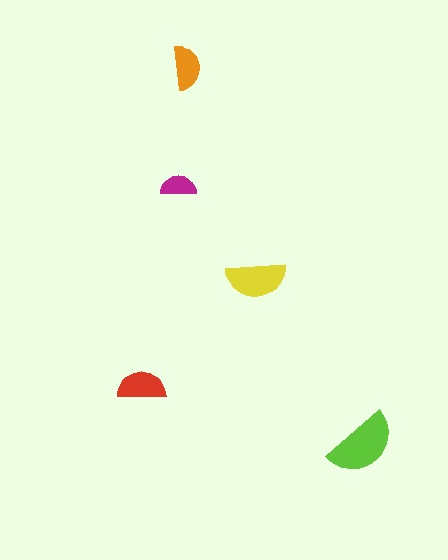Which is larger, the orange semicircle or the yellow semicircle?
The yellow one.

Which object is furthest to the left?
The red semicircle is leftmost.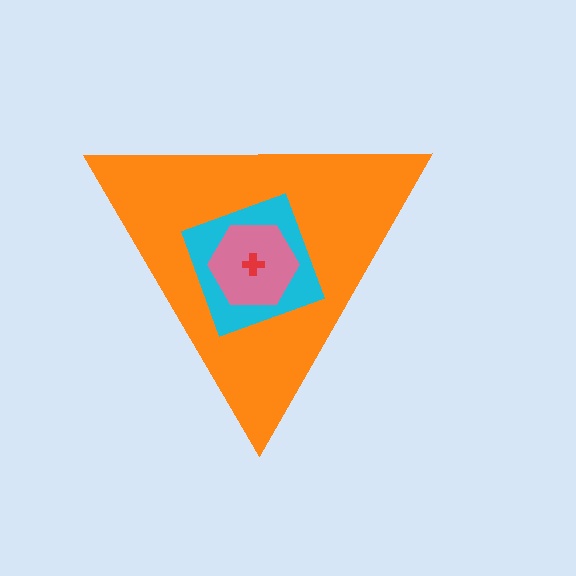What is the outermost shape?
The orange triangle.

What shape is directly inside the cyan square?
The pink hexagon.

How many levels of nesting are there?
4.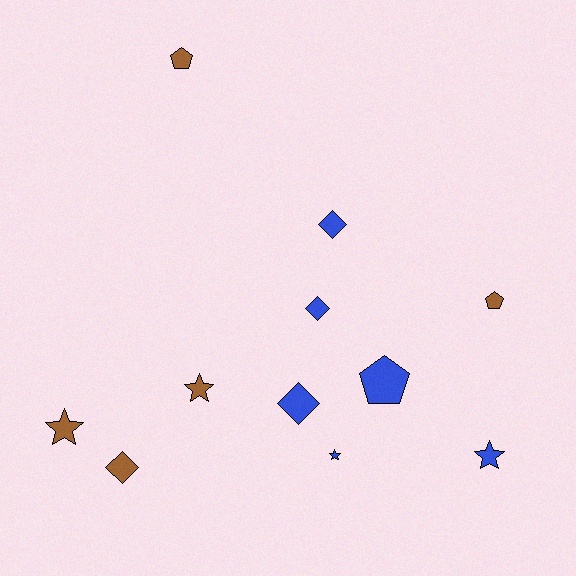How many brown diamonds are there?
There is 1 brown diamond.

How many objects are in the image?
There are 11 objects.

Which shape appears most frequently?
Diamond, with 4 objects.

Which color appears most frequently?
Blue, with 6 objects.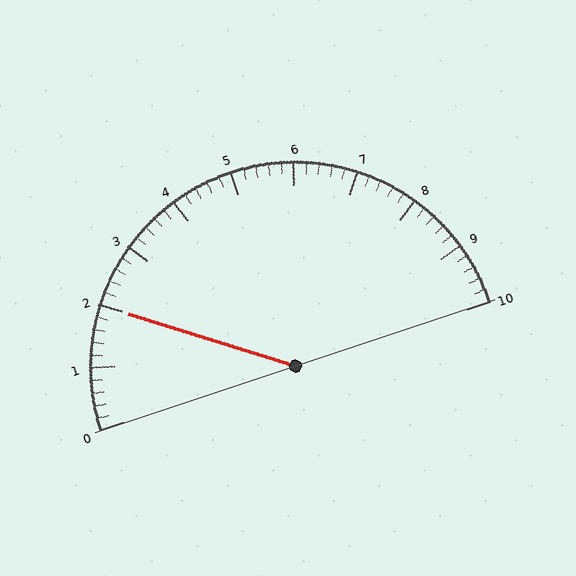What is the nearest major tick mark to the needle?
The nearest major tick mark is 2.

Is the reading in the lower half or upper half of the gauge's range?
The reading is in the lower half of the range (0 to 10).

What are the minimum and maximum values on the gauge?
The gauge ranges from 0 to 10.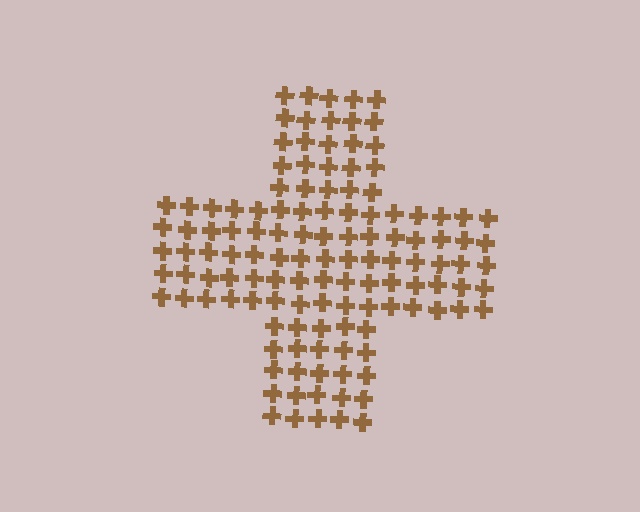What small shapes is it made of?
It is made of small crosses.